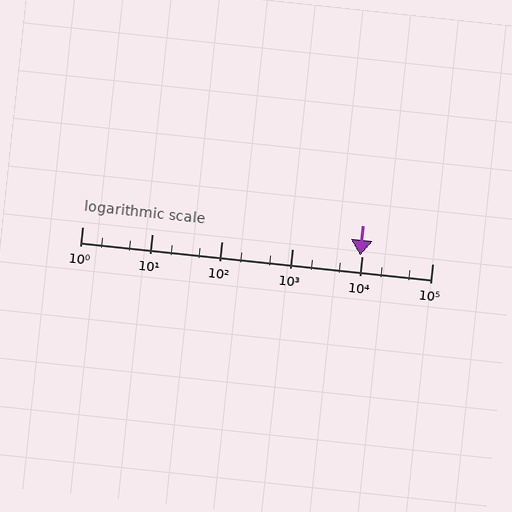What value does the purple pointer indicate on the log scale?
The pointer indicates approximately 9300.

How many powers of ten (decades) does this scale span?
The scale spans 5 decades, from 1 to 100000.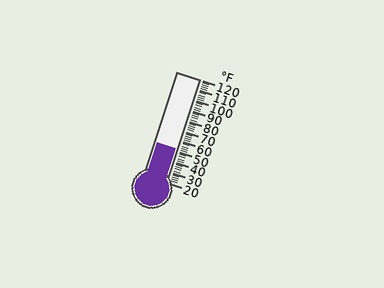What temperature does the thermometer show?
The thermometer shows approximately 52°F.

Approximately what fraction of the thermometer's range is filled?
The thermometer is filled to approximately 30% of its range.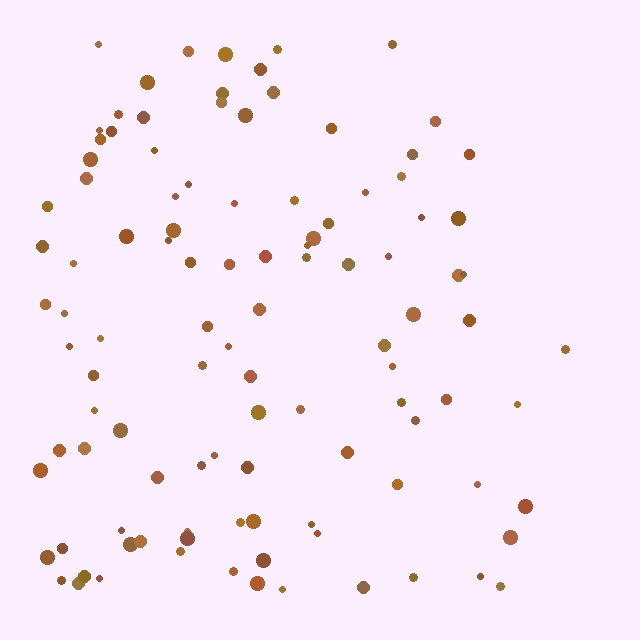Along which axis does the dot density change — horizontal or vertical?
Horizontal.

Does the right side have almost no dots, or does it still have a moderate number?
Still a moderate number, just noticeably fewer than the left.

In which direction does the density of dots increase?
From right to left, with the left side densest.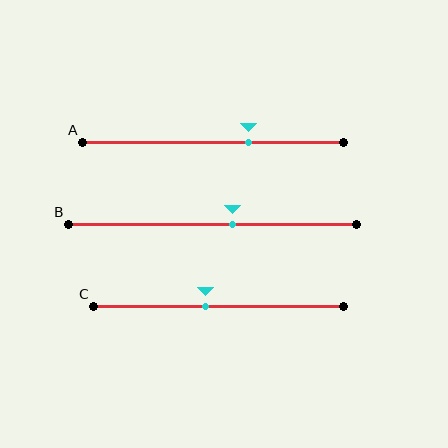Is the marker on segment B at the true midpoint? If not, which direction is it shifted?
No, the marker on segment B is shifted to the right by about 7% of the segment length.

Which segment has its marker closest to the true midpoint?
Segment C has its marker closest to the true midpoint.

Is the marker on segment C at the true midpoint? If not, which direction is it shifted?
No, the marker on segment C is shifted to the left by about 5% of the segment length.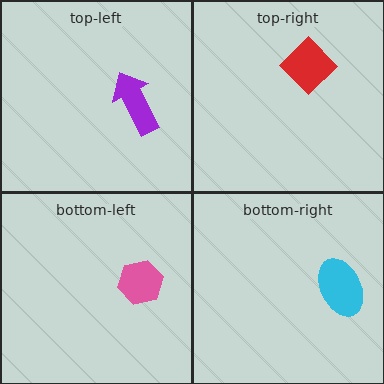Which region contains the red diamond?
The top-right region.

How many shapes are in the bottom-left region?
1.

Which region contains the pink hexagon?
The bottom-left region.